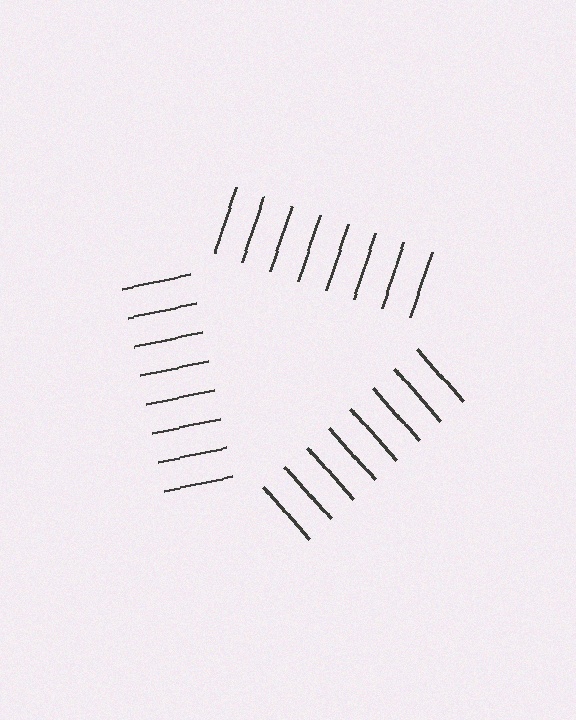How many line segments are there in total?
24 — 8 along each of the 3 edges.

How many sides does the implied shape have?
3 sides — the line-ends trace a triangle.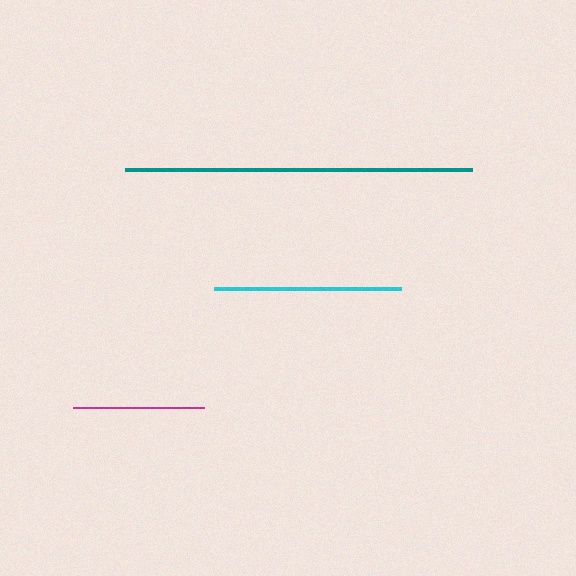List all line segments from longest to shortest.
From longest to shortest: teal, cyan, magenta.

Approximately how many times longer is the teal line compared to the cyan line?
The teal line is approximately 1.9 times the length of the cyan line.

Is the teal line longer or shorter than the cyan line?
The teal line is longer than the cyan line.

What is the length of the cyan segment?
The cyan segment is approximately 187 pixels long.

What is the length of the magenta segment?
The magenta segment is approximately 131 pixels long.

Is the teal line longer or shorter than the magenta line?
The teal line is longer than the magenta line.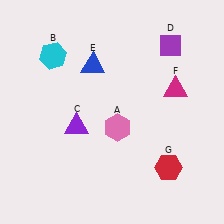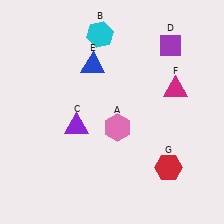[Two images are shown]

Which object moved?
The cyan hexagon (B) moved right.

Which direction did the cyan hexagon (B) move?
The cyan hexagon (B) moved right.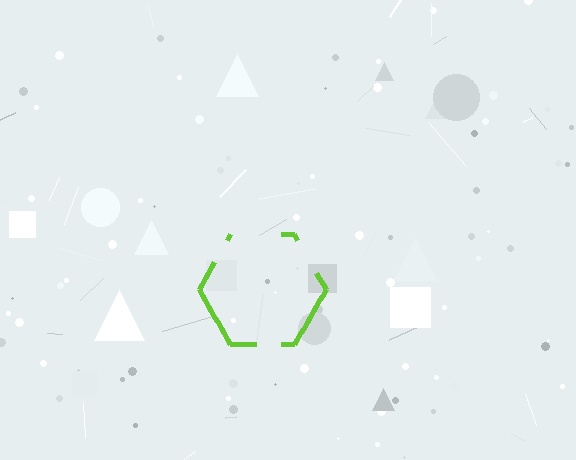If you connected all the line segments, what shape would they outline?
They would outline a hexagon.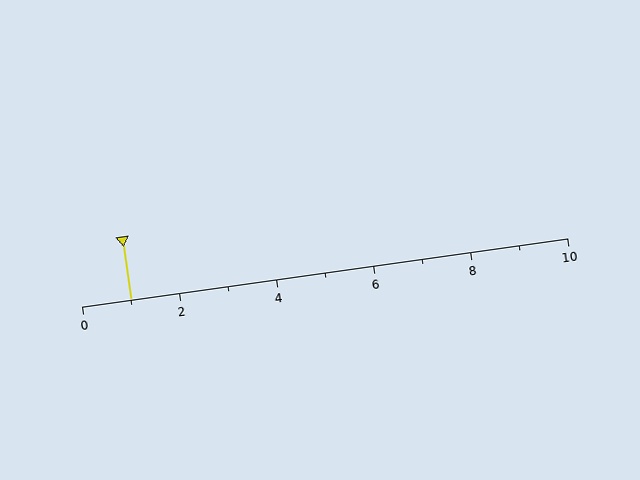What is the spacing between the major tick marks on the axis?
The major ticks are spaced 2 apart.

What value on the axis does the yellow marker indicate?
The marker indicates approximately 1.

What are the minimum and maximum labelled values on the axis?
The axis runs from 0 to 10.